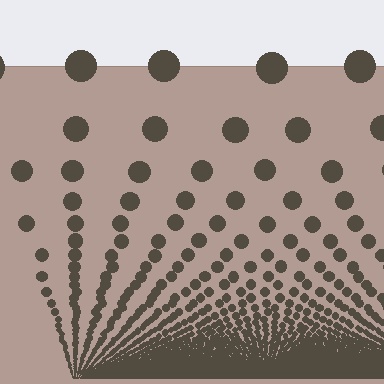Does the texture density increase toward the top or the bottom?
Density increases toward the bottom.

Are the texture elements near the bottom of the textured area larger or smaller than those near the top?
Smaller. The gradient is inverted — elements near the bottom are smaller and denser.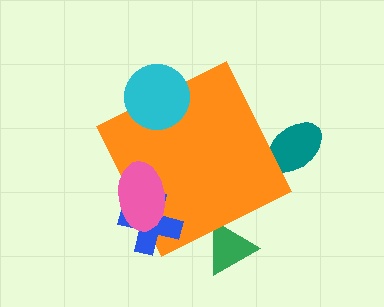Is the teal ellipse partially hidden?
Yes, the teal ellipse is partially hidden behind the orange diamond.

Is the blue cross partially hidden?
No, the blue cross is fully visible.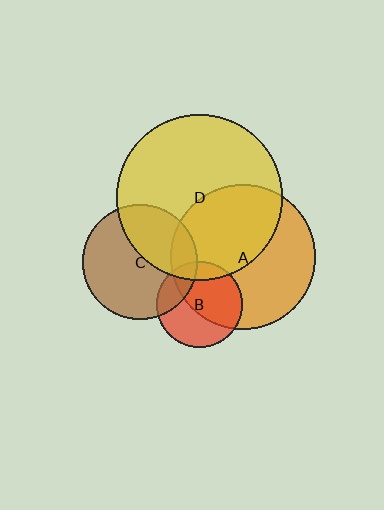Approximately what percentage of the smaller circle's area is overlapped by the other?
Approximately 15%.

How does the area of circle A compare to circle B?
Approximately 2.8 times.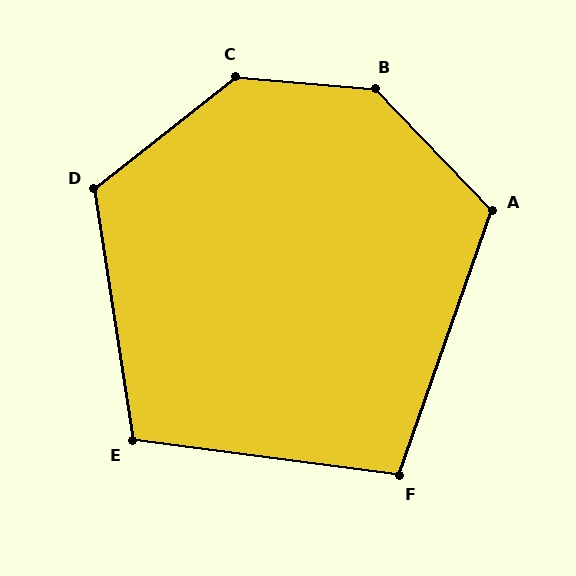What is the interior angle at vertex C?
Approximately 137 degrees (obtuse).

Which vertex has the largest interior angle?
B, at approximately 138 degrees.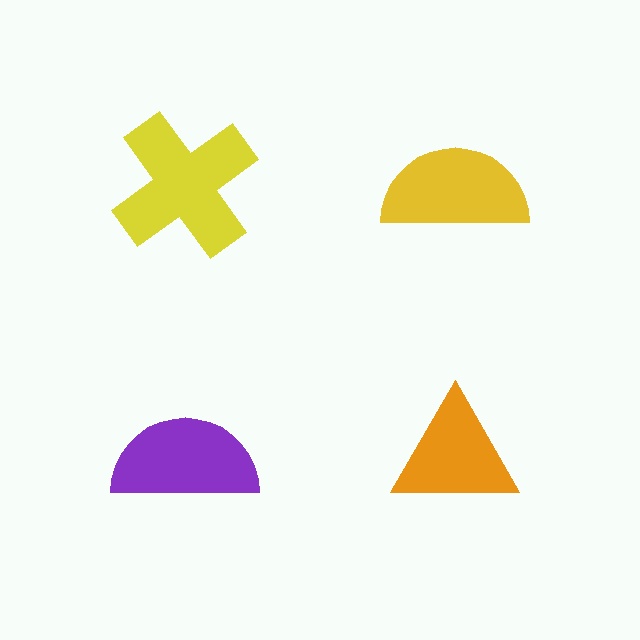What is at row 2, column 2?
An orange triangle.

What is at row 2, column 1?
A purple semicircle.